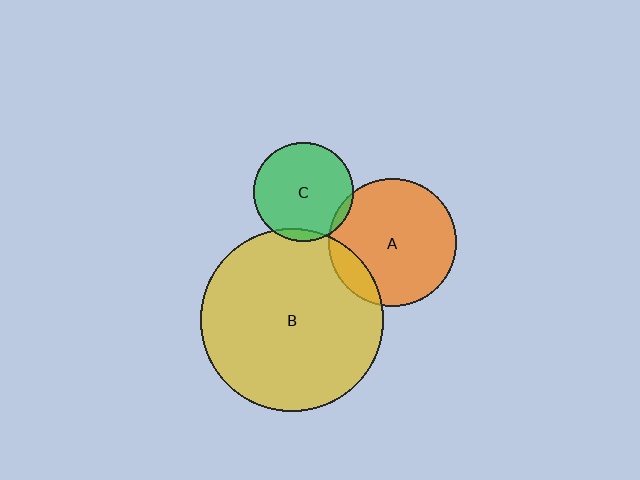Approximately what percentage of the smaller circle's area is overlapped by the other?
Approximately 5%.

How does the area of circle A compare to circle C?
Approximately 1.7 times.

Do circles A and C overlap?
Yes.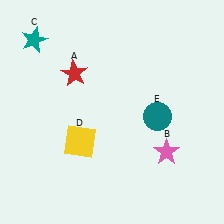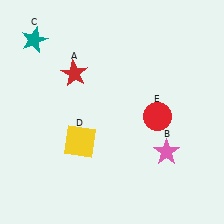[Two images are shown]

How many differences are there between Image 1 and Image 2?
There is 1 difference between the two images.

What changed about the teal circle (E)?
In Image 1, E is teal. In Image 2, it changed to red.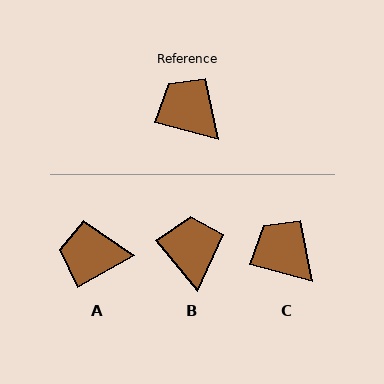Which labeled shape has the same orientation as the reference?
C.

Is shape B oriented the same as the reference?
No, it is off by about 36 degrees.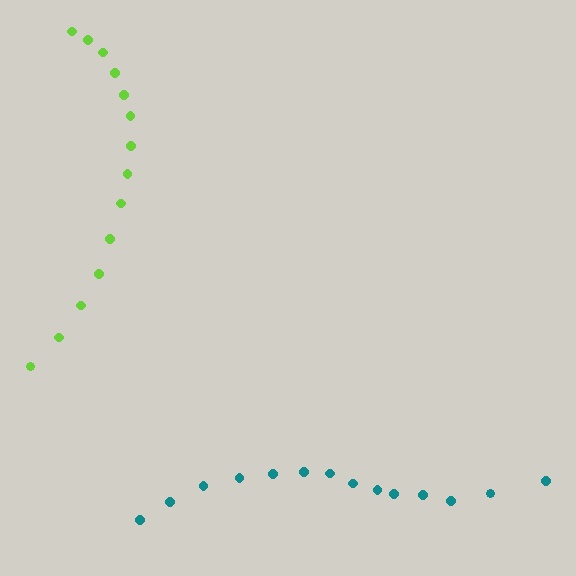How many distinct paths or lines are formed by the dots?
There are 2 distinct paths.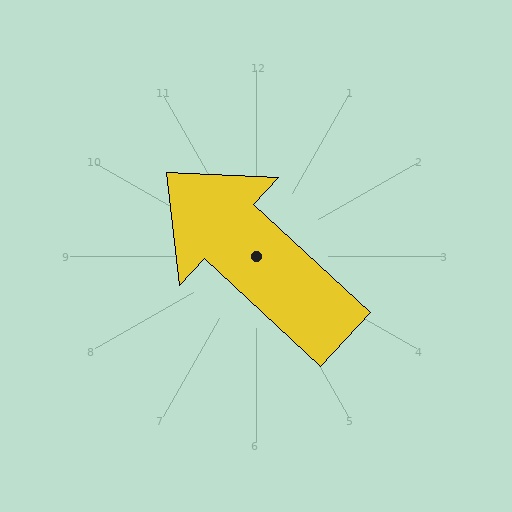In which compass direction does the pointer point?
Northwest.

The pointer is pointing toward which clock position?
Roughly 10 o'clock.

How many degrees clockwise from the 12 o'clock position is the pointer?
Approximately 313 degrees.